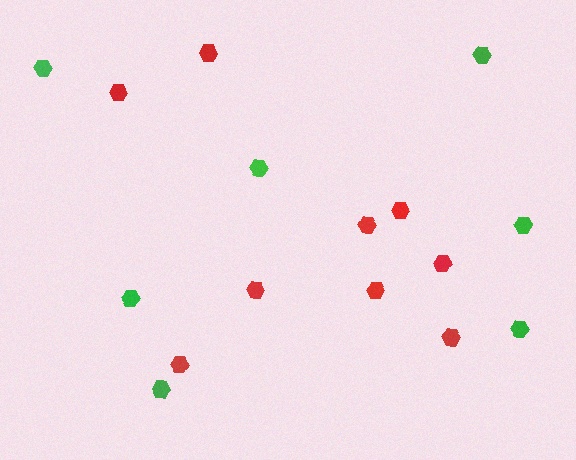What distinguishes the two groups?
There are 2 groups: one group of green hexagons (7) and one group of red hexagons (9).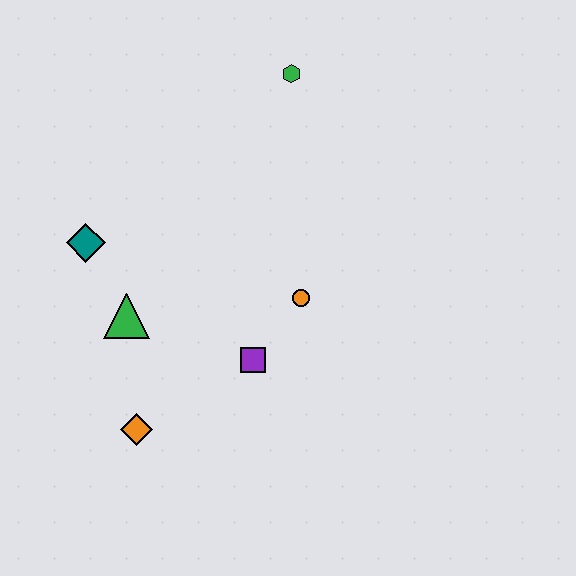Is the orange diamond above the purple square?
No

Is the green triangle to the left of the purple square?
Yes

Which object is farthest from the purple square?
The green hexagon is farthest from the purple square.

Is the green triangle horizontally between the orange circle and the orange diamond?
No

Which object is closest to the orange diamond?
The green triangle is closest to the orange diamond.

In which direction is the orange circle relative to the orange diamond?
The orange circle is to the right of the orange diamond.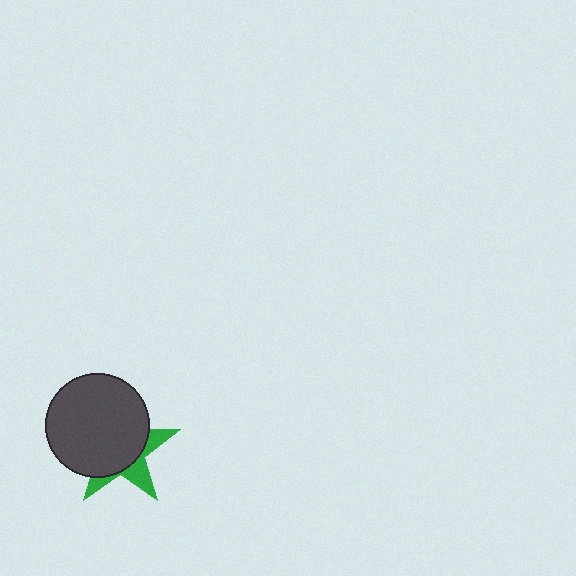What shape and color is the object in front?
The object in front is a dark gray circle.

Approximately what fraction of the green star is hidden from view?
Roughly 69% of the green star is hidden behind the dark gray circle.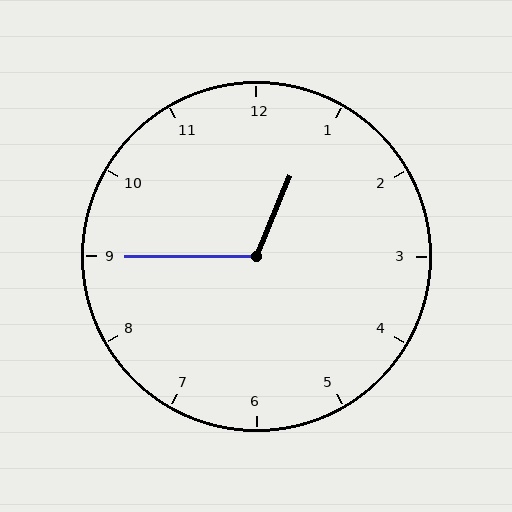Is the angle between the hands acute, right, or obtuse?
It is obtuse.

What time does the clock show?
12:45.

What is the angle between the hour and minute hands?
Approximately 112 degrees.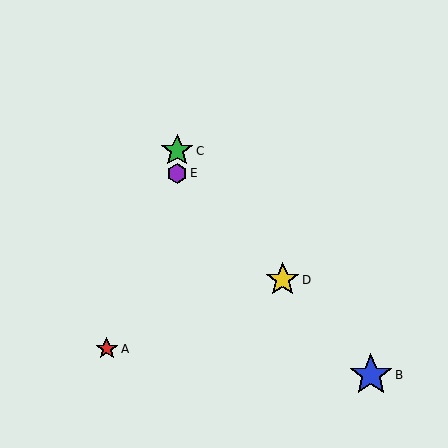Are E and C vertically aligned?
Yes, both are at x≈177.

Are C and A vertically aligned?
No, C is at x≈177 and A is at x≈107.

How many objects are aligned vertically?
2 objects (C, E) are aligned vertically.